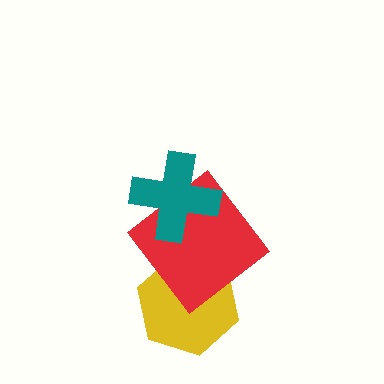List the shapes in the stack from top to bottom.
From top to bottom: the teal cross, the red diamond, the yellow hexagon.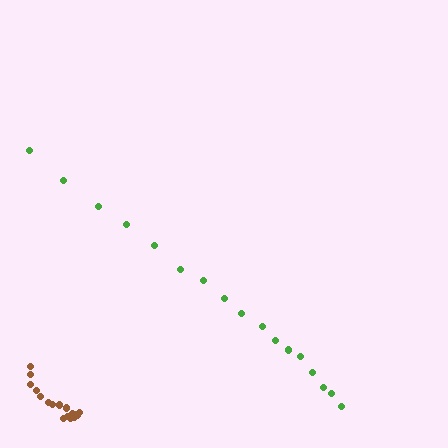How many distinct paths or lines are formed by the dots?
There are 2 distinct paths.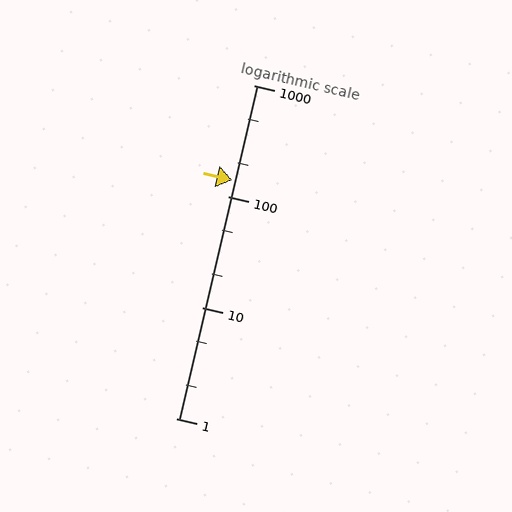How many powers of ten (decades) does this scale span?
The scale spans 3 decades, from 1 to 1000.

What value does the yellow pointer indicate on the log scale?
The pointer indicates approximately 140.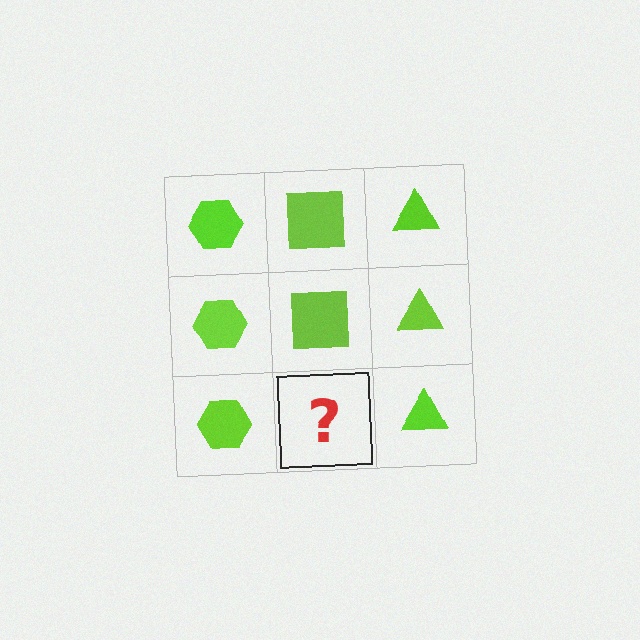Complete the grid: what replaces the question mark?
The question mark should be replaced with a lime square.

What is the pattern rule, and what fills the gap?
The rule is that each column has a consistent shape. The gap should be filled with a lime square.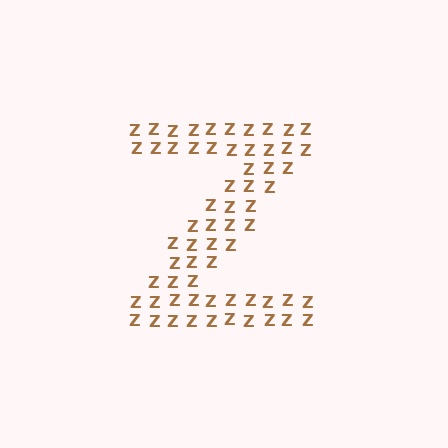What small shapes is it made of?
It is made of small letter Z's.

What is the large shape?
The large shape is the letter Z.